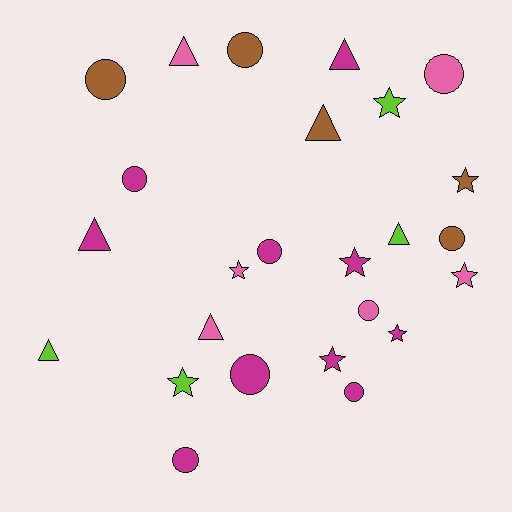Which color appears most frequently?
Magenta, with 10 objects.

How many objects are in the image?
There are 25 objects.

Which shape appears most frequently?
Circle, with 10 objects.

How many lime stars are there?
There are 2 lime stars.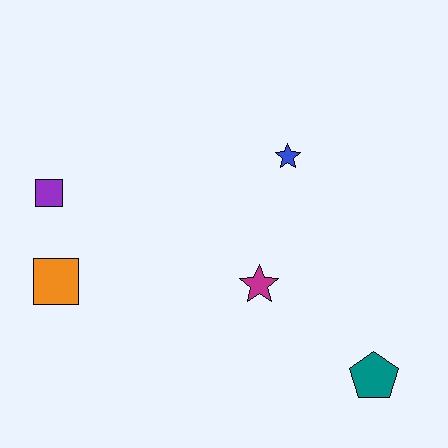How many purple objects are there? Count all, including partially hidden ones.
There is 1 purple object.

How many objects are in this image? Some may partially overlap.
There are 5 objects.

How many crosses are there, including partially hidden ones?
There are no crosses.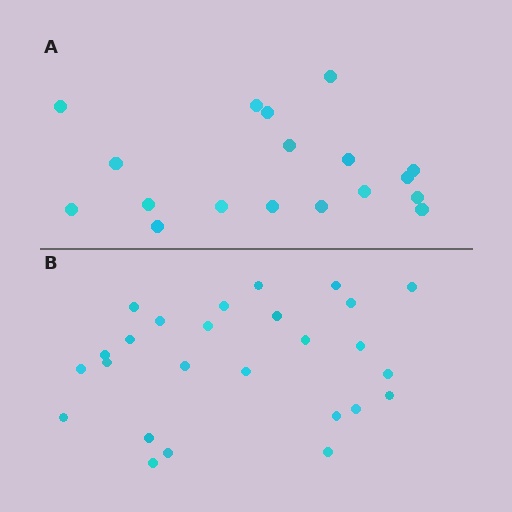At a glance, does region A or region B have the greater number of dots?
Region B (the bottom region) has more dots.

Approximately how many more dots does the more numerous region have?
Region B has roughly 8 or so more dots than region A.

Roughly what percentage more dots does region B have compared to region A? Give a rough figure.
About 45% more.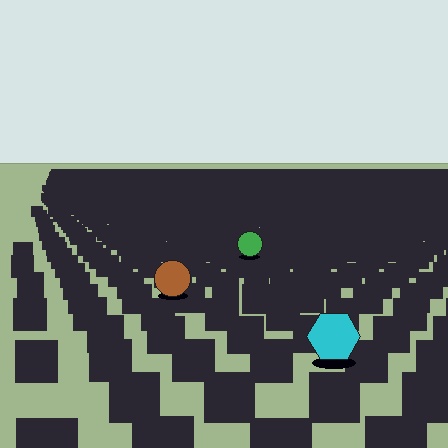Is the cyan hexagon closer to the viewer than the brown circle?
Yes. The cyan hexagon is closer — you can tell from the texture gradient: the ground texture is coarser near it.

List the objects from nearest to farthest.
From nearest to farthest: the cyan hexagon, the brown circle, the green circle.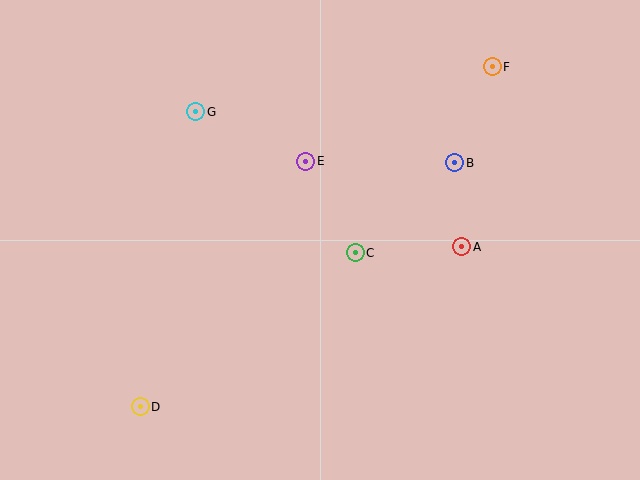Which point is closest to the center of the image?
Point C at (355, 253) is closest to the center.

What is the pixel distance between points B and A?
The distance between B and A is 84 pixels.